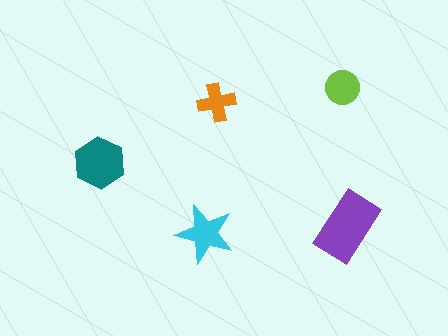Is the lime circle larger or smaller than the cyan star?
Smaller.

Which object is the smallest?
The orange cross.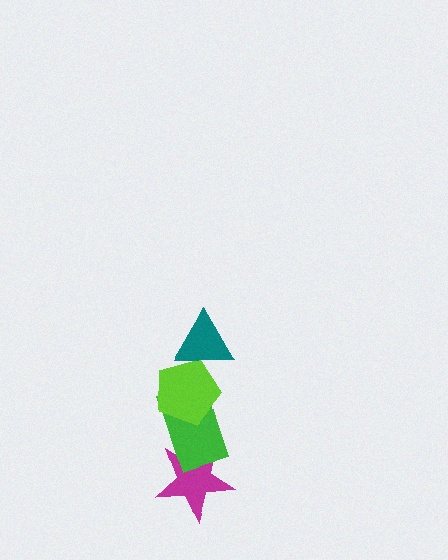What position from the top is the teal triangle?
The teal triangle is 1st from the top.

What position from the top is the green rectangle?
The green rectangle is 3rd from the top.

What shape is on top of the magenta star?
The green rectangle is on top of the magenta star.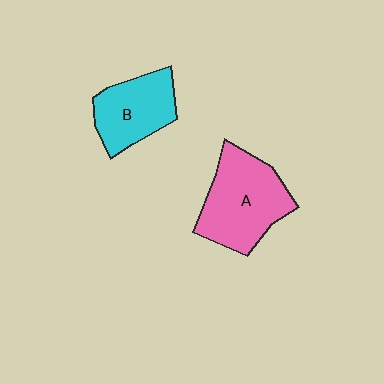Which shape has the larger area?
Shape A (pink).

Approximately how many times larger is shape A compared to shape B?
Approximately 1.4 times.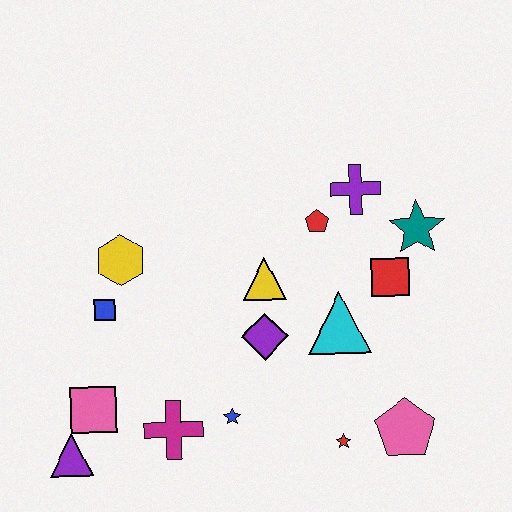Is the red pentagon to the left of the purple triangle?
No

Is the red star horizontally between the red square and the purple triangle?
Yes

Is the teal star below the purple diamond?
No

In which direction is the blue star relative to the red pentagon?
The blue star is below the red pentagon.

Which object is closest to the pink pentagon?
The red star is closest to the pink pentagon.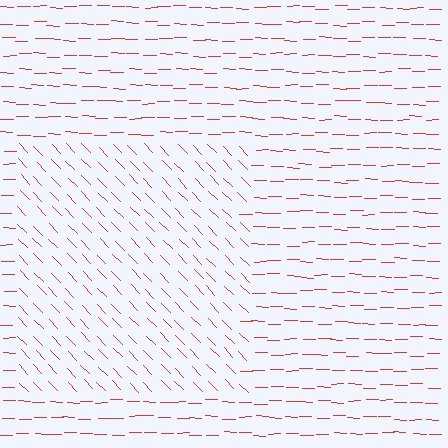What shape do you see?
I see a rectangle.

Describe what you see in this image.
The image is filled with small red line segments. A rectangle region in the image has lines oriented differently from the surrounding lines, creating a visible texture boundary.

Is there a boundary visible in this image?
Yes, there is a texture boundary formed by a change in line orientation.